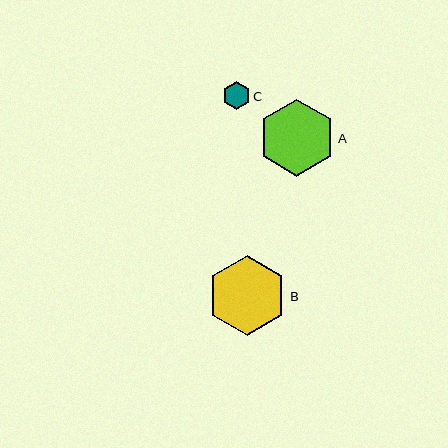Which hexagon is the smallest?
Hexagon C is the smallest with a size of approximately 27 pixels.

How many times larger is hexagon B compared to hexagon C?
Hexagon B is approximately 2.9 times the size of hexagon C.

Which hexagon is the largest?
Hexagon B is the largest with a size of approximately 80 pixels.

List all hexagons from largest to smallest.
From largest to smallest: B, A, C.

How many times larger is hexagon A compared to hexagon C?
Hexagon A is approximately 2.8 times the size of hexagon C.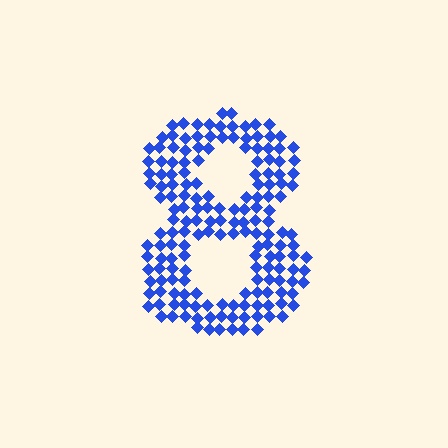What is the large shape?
The large shape is the digit 8.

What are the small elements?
The small elements are diamonds.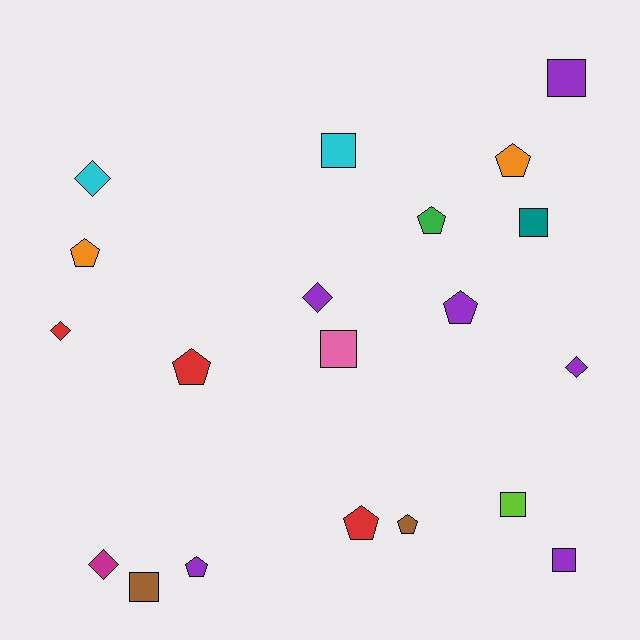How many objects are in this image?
There are 20 objects.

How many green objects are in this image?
There is 1 green object.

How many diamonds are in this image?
There are 5 diamonds.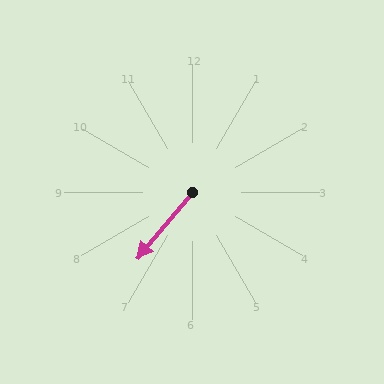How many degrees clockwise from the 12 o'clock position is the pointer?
Approximately 220 degrees.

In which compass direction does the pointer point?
Southwest.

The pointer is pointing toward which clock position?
Roughly 7 o'clock.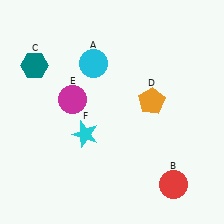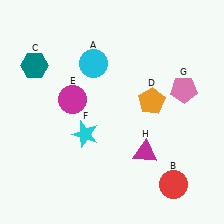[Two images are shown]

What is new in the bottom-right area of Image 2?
A magenta triangle (H) was added in the bottom-right area of Image 2.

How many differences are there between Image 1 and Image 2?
There are 2 differences between the two images.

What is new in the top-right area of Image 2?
A pink pentagon (G) was added in the top-right area of Image 2.